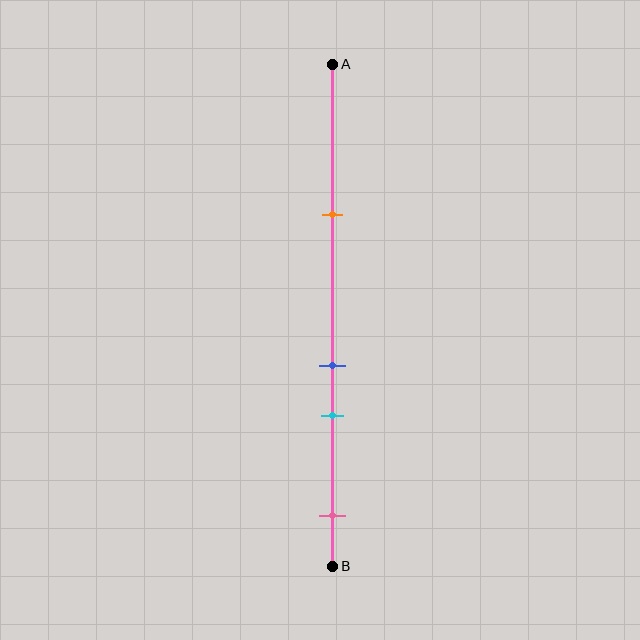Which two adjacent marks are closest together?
The blue and cyan marks are the closest adjacent pair.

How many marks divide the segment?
There are 4 marks dividing the segment.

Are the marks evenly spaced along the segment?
No, the marks are not evenly spaced.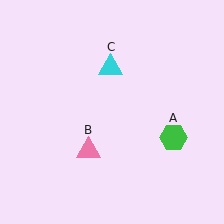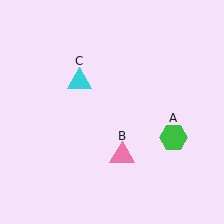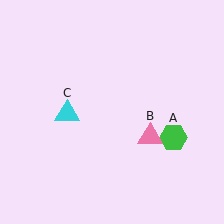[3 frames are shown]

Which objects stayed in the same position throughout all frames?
Green hexagon (object A) remained stationary.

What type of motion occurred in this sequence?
The pink triangle (object B), cyan triangle (object C) rotated counterclockwise around the center of the scene.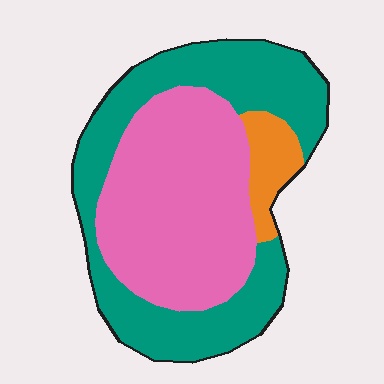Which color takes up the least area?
Orange, at roughly 10%.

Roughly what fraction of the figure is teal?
Teal takes up between a quarter and a half of the figure.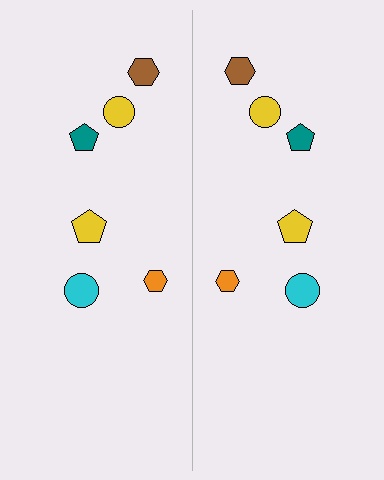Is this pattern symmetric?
Yes, this pattern has bilateral (reflection) symmetry.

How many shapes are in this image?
There are 12 shapes in this image.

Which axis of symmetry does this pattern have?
The pattern has a vertical axis of symmetry running through the center of the image.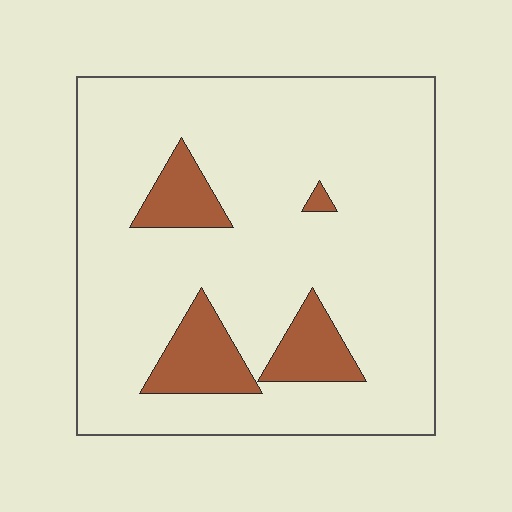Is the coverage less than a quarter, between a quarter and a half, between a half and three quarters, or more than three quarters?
Less than a quarter.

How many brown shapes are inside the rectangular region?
4.